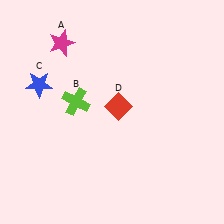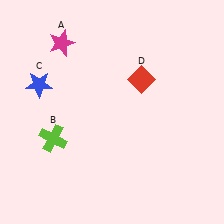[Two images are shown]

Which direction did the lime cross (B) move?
The lime cross (B) moved down.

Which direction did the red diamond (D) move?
The red diamond (D) moved up.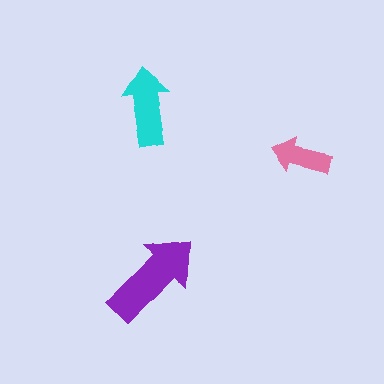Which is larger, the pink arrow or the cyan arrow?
The cyan one.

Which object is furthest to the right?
The pink arrow is rightmost.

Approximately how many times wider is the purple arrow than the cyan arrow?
About 1.5 times wider.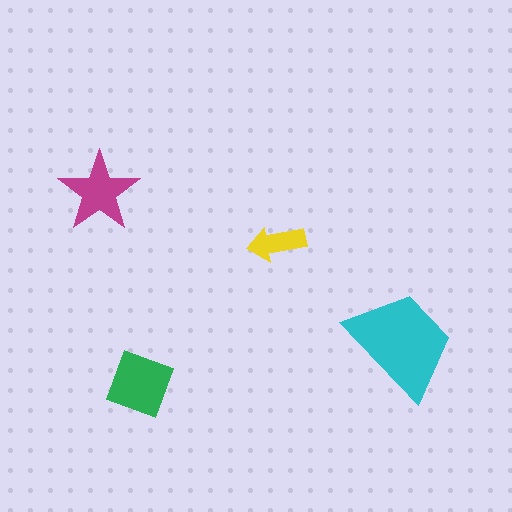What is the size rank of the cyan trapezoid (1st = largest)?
1st.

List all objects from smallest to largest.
The yellow arrow, the magenta star, the green square, the cyan trapezoid.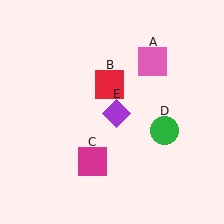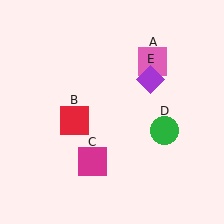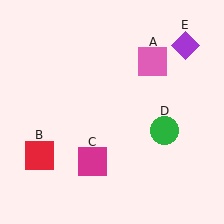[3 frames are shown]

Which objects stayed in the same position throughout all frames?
Pink square (object A) and magenta square (object C) and green circle (object D) remained stationary.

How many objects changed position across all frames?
2 objects changed position: red square (object B), purple diamond (object E).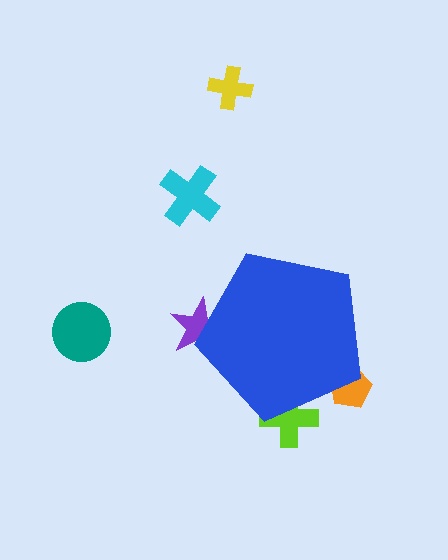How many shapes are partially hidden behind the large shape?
3 shapes are partially hidden.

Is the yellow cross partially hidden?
No, the yellow cross is fully visible.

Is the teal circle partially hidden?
No, the teal circle is fully visible.